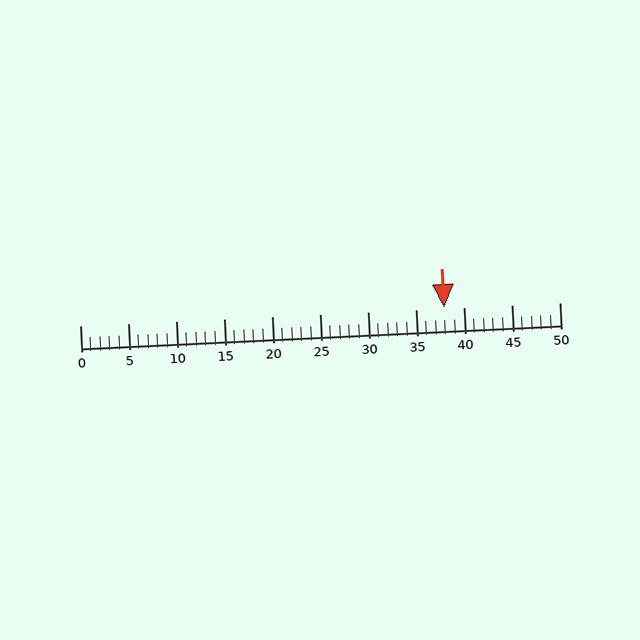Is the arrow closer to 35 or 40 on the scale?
The arrow is closer to 40.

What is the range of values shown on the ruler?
The ruler shows values from 0 to 50.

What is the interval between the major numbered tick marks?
The major tick marks are spaced 5 units apart.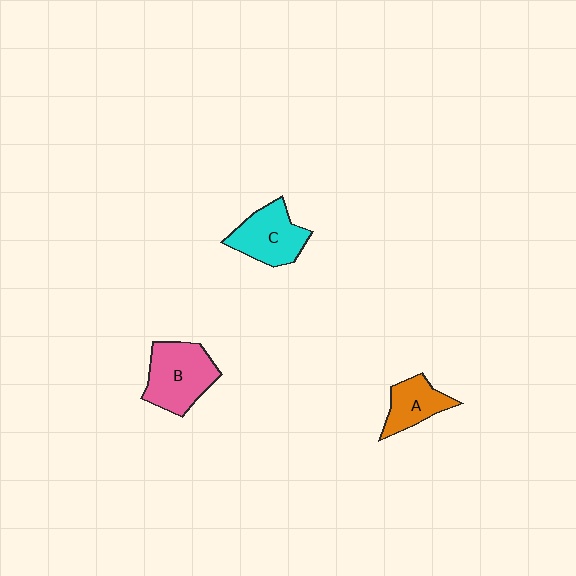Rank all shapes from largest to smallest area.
From largest to smallest: B (pink), C (cyan), A (orange).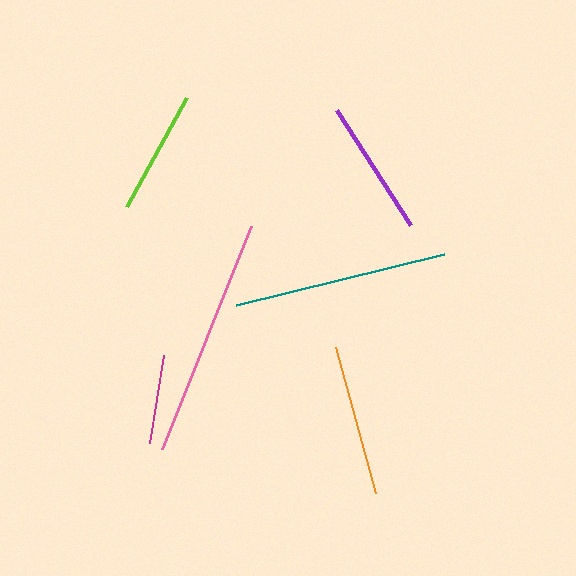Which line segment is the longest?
The pink line is the longest at approximately 241 pixels.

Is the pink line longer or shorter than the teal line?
The pink line is longer than the teal line.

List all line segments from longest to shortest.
From longest to shortest: pink, teal, orange, purple, lime, magenta.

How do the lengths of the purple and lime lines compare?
The purple and lime lines are approximately the same length.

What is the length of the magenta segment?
The magenta segment is approximately 90 pixels long.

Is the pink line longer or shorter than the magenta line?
The pink line is longer than the magenta line.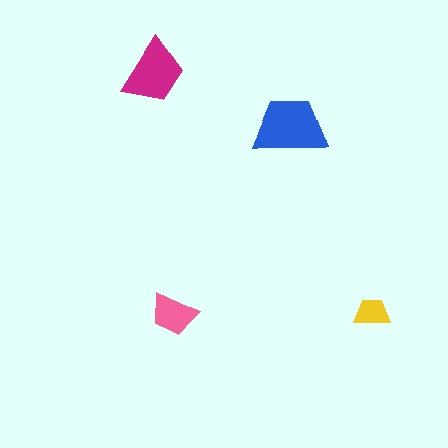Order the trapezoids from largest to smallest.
the blue one, the magenta one, the pink one, the yellow one.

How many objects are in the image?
There are 4 objects in the image.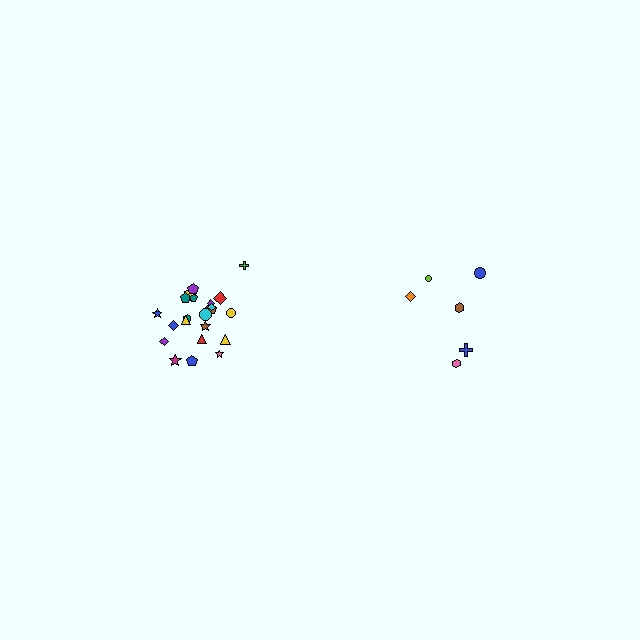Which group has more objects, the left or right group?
The left group.